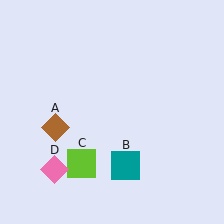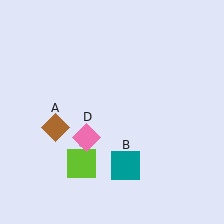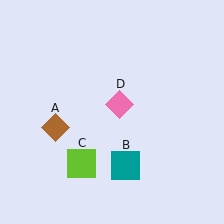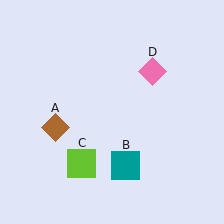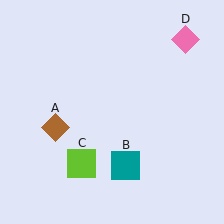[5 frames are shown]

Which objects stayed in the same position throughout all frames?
Brown diamond (object A) and teal square (object B) and lime square (object C) remained stationary.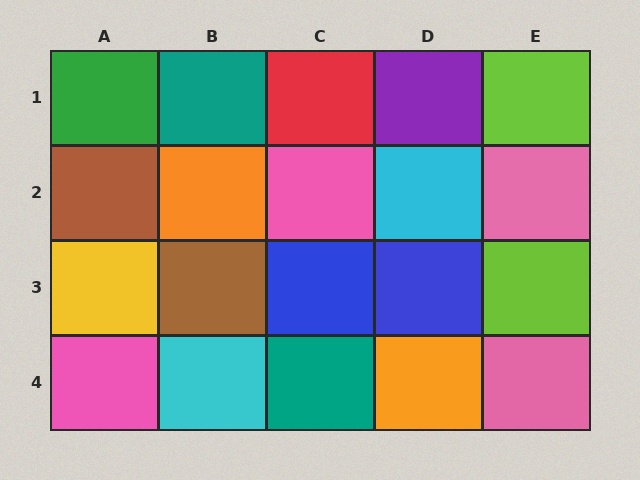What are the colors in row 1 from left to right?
Green, teal, red, purple, lime.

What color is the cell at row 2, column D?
Cyan.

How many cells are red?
1 cell is red.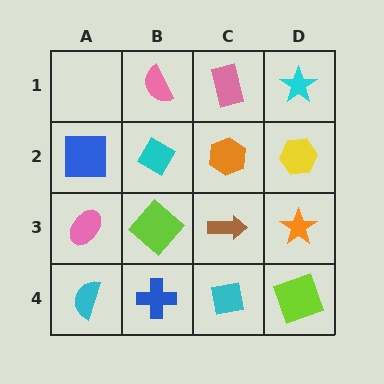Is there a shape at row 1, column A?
No, that cell is empty.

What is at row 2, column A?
A blue square.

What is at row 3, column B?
A lime diamond.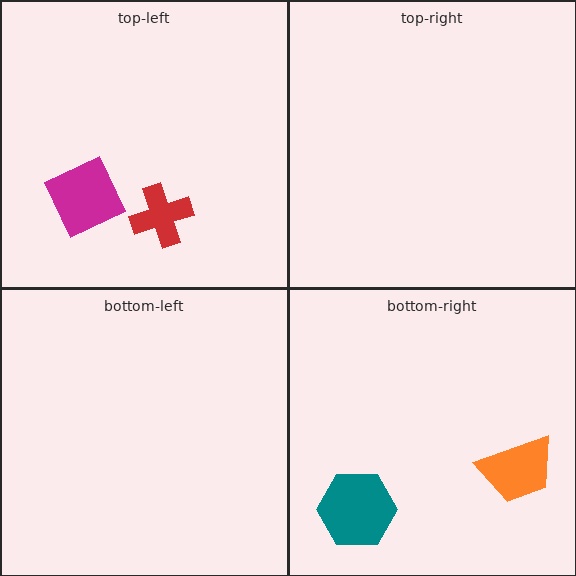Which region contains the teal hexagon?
The bottom-right region.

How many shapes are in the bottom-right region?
2.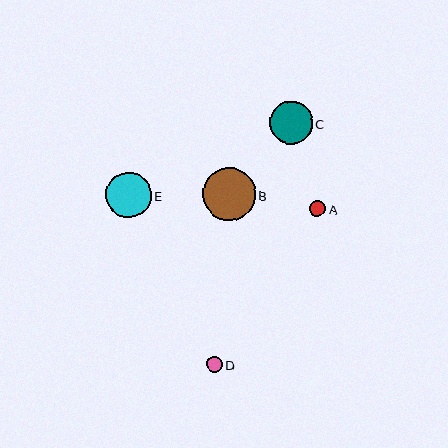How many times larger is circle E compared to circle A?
Circle E is approximately 2.8 times the size of circle A.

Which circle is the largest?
Circle B is the largest with a size of approximately 53 pixels.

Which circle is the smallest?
Circle D is the smallest with a size of approximately 16 pixels.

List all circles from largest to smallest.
From largest to smallest: B, E, C, A, D.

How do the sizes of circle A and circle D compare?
Circle A and circle D are approximately the same size.